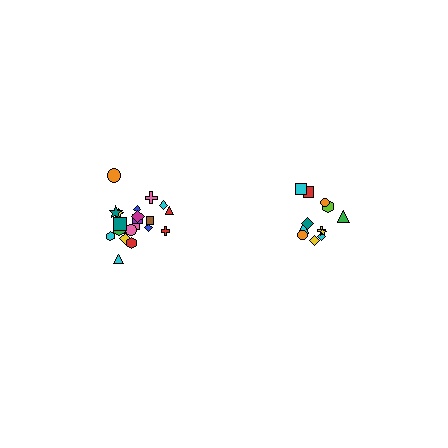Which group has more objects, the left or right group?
The left group.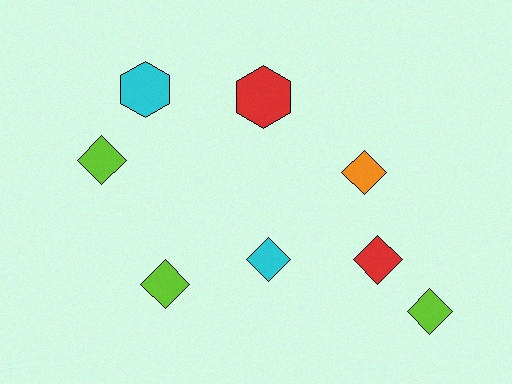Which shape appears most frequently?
Diamond, with 6 objects.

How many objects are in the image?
There are 8 objects.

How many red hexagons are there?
There is 1 red hexagon.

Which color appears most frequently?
Lime, with 3 objects.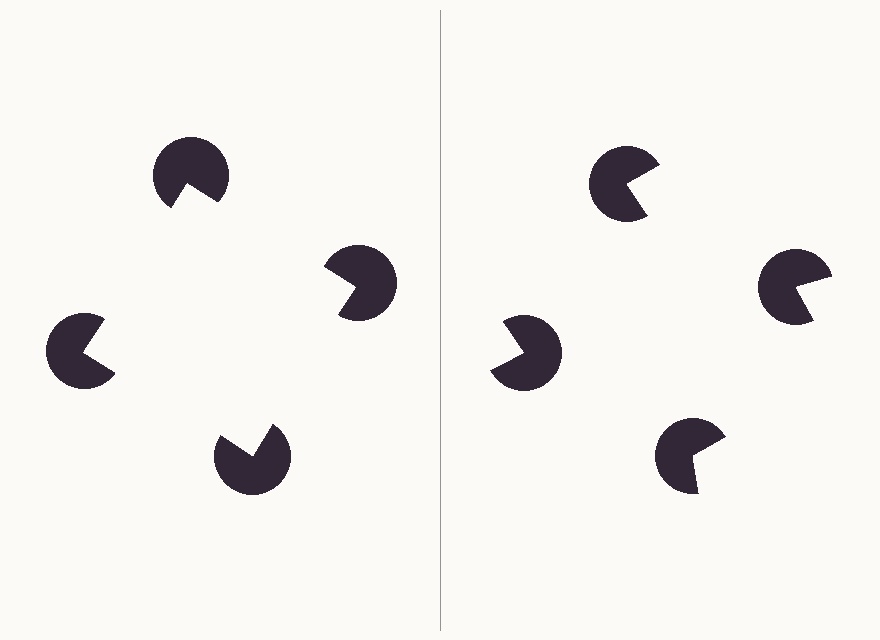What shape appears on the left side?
An illusory square.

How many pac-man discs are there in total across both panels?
8 — 4 on each side.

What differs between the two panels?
The pac-man discs are positioned identically on both sides; only the wedge orientations differ. On the left they align to a square; on the right they are misaligned.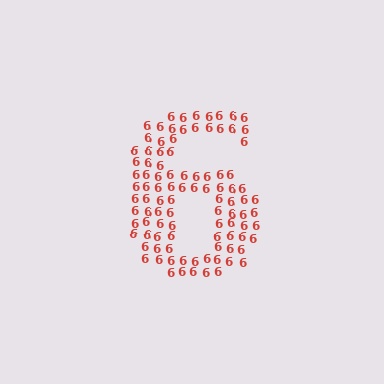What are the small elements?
The small elements are digit 6's.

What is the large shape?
The large shape is the digit 6.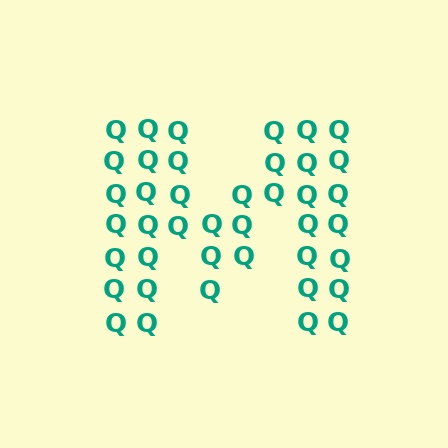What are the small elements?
The small elements are letter Q's.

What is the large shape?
The large shape is the letter M.